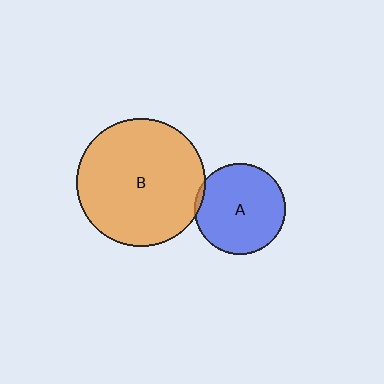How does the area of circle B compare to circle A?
Approximately 2.0 times.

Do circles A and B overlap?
Yes.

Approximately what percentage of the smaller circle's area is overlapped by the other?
Approximately 5%.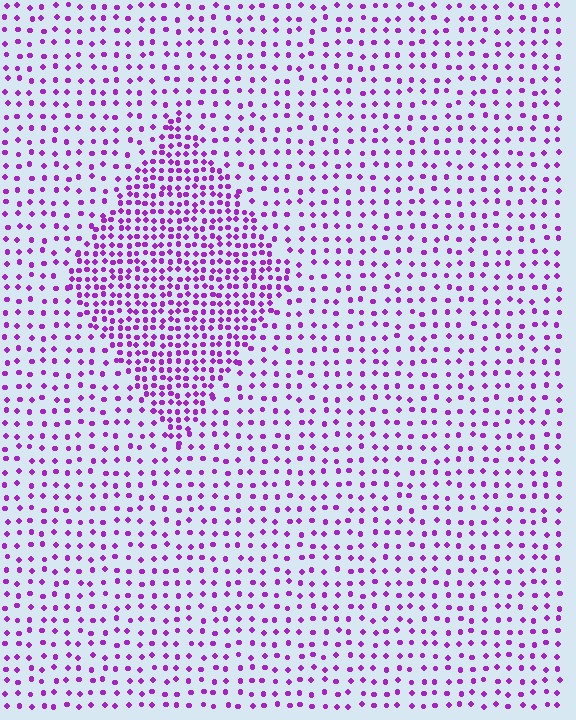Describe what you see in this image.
The image contains small purple elements arranged at two different densities. A diamond-shaped region is visible where the elements are more densely packed than the surrounding area.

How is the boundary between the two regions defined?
The boundary is defined by a change in element density (approximately 2.2x ratio). All elements are the same color, size, and shape.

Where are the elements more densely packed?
The elements are more densely packed inside the diamond boundary.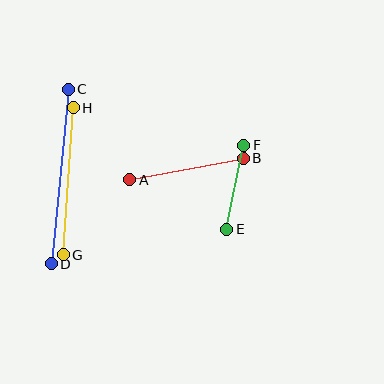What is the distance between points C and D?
The distance is approximately 175 pixels.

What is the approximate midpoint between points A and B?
The midpoint is at approximately (186, 169) pixels.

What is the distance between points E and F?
The distance is approximately 86 pixels.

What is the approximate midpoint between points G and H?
The midpoint is at approximately (68, 181) pixels.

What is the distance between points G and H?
The distance is approximately 147 pixels.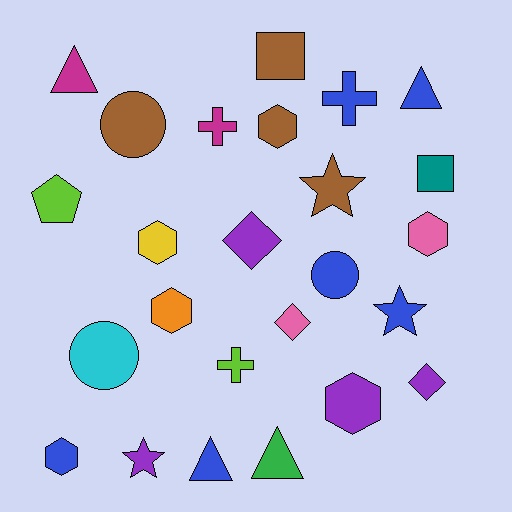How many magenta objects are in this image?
There are 2 magenta objects.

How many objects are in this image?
There are 25 objects.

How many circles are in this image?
There are 3 circles.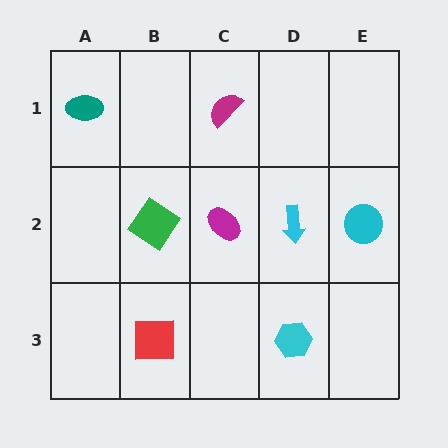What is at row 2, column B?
A green diamond.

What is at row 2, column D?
A cyan arrow.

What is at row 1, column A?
A teal ellipse.